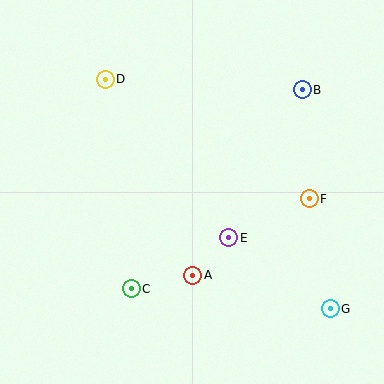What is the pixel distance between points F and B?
The distance between F and B is 109 pixels.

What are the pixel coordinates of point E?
Point E is at (229, 238).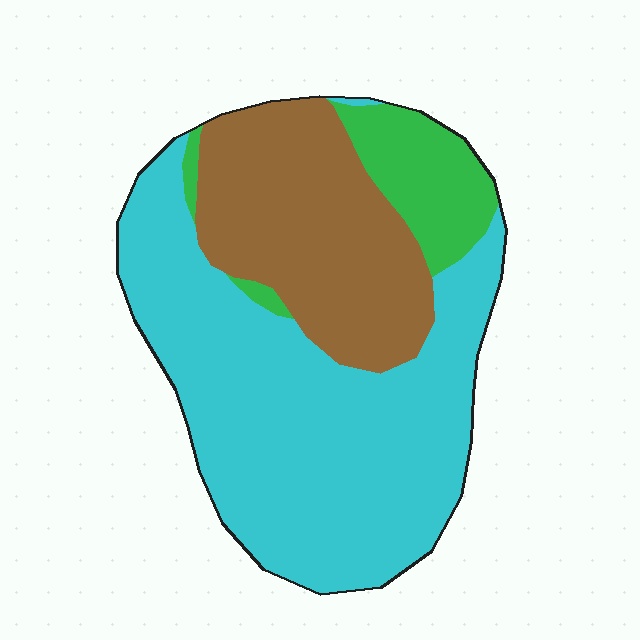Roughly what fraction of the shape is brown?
Brown takes up about one third (1/3) of the shape.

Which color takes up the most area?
Cyan, at roughly 60%.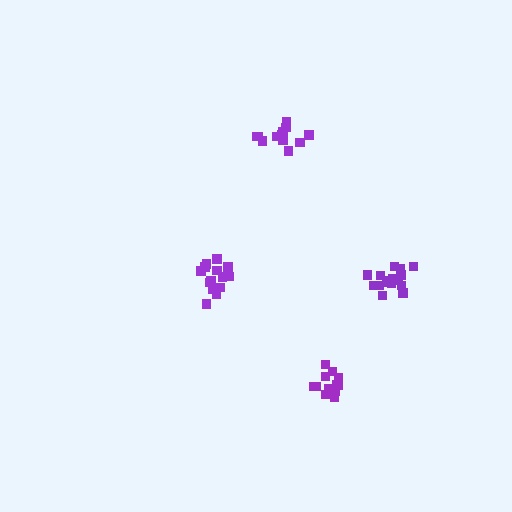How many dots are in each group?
Group 1: 14 dots, Group 2: 12 dots, Group 3: 17 dots, Group 4: 12 dots (55 total).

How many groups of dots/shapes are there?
There are 4 groups.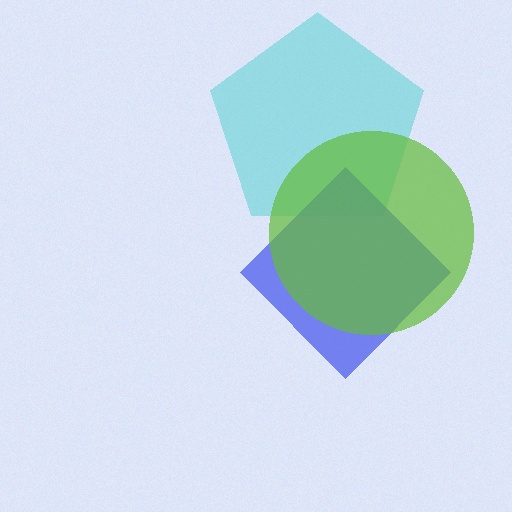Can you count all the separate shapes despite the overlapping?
Yes, there are 3 separate shapes.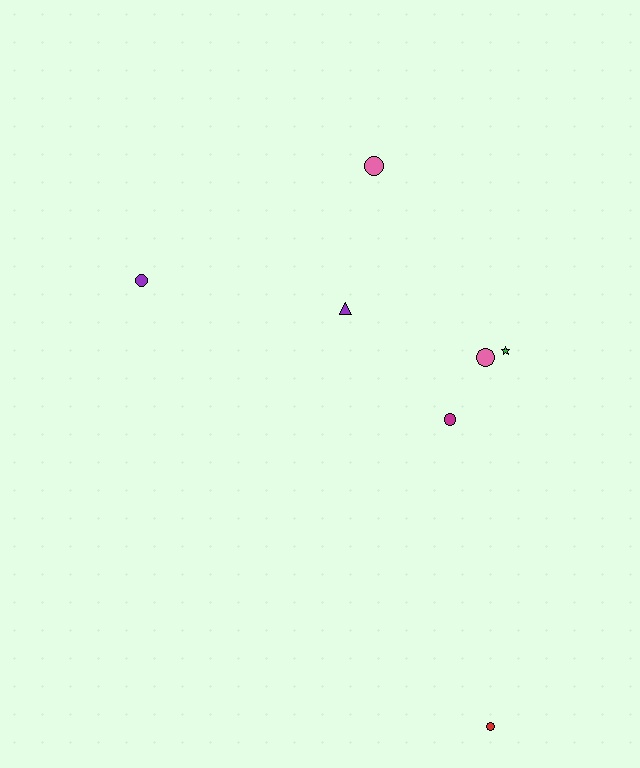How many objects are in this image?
There are 7 objects.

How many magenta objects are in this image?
There is 1 magenta object.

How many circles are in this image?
There are 5 circles.